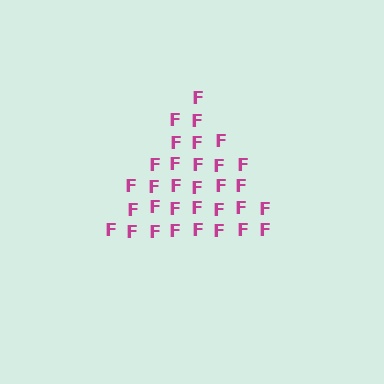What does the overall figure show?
The overall figure shows a triangle.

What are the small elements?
The small elements are letter F's.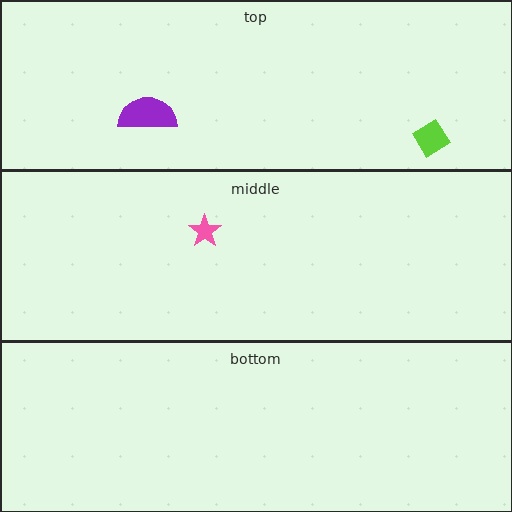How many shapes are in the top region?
2.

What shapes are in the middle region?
The pink star.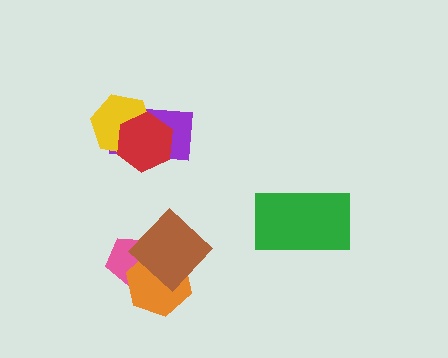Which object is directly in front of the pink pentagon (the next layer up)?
The orange hexagon is directly in front of the pink pentagon.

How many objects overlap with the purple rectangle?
2 objects overlap with the purple rectangle.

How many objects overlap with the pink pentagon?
2 objects overlap with the pink pentagon.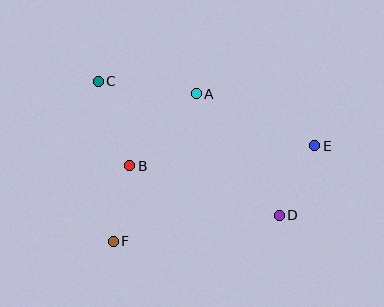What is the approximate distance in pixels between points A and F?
The distance between A and F is approximately 169 pixels.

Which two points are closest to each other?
Points B and F are closest to each other.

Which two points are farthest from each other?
Points C and E are farthest from each other.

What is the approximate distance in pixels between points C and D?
The distance between C and D is approximately 225 pixels.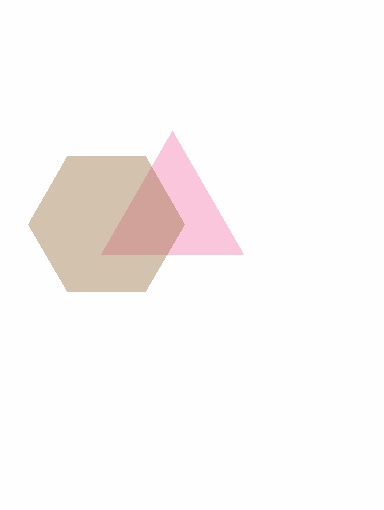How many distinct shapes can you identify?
There are 2 distinct shapes: a pink triangle, a brown hexagon.